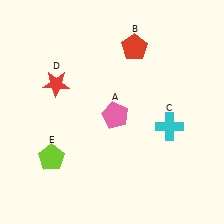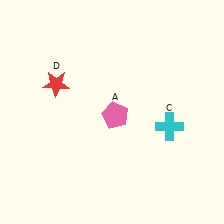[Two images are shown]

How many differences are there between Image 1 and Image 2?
There are 2 differences between the two images.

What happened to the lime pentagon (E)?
The lime pentagon (E) was removed in Image 2. It was in the bottom-left area of Image 1.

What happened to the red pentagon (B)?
The red pentagon (B) was removed in Image 2. It was in the top-right area of Image 1.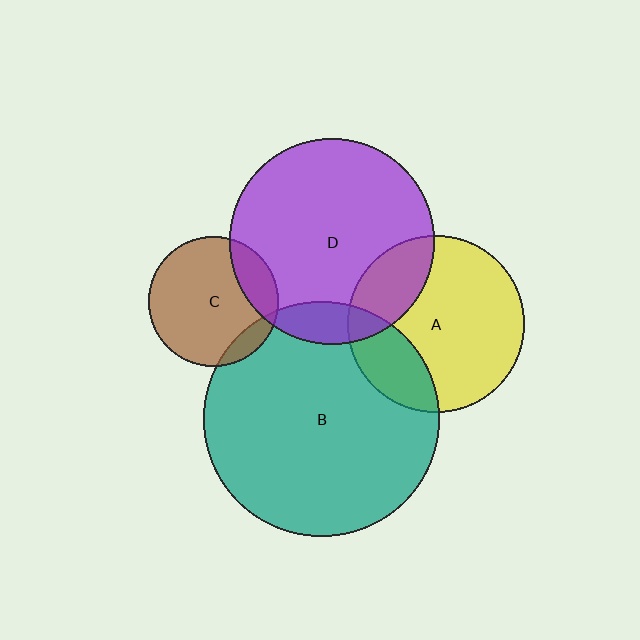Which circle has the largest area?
Circle B (teal).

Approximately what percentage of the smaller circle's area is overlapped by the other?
Approximately 20%.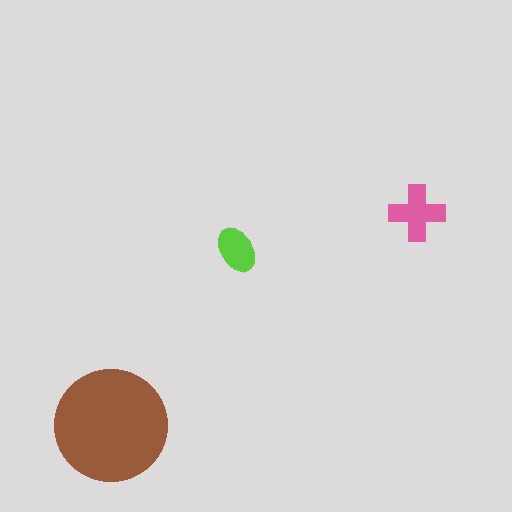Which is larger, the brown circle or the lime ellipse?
The brown circle.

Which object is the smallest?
The lime ellipse.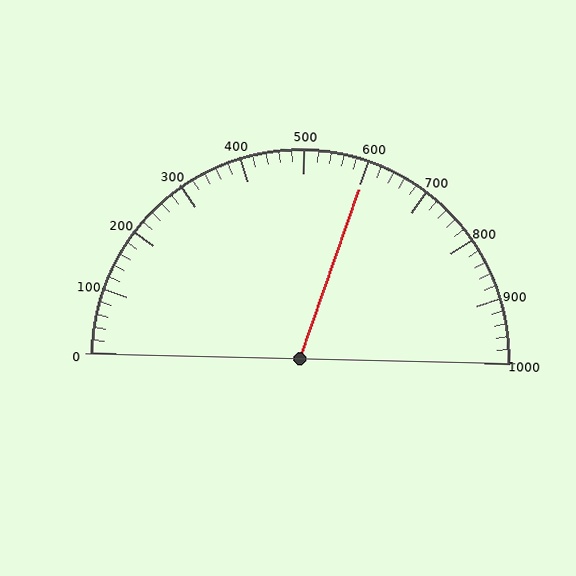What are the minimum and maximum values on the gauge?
The gauge ranges from 0 to 1000.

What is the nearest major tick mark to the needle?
The nearest major tick mark is 600.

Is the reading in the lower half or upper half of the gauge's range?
The reading is in the upper half of the range (0 to 1000).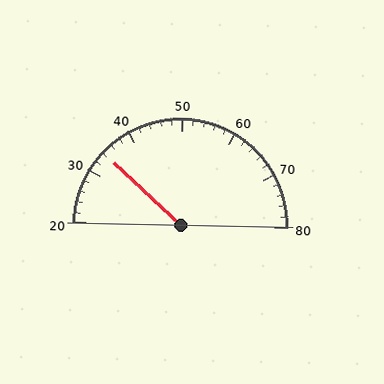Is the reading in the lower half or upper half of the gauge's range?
The reading is in the lower half of the range (20 to 80).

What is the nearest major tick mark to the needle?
The nearest major tick mark is 30.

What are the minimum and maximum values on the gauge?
The gauge ranges from 20 to 80.